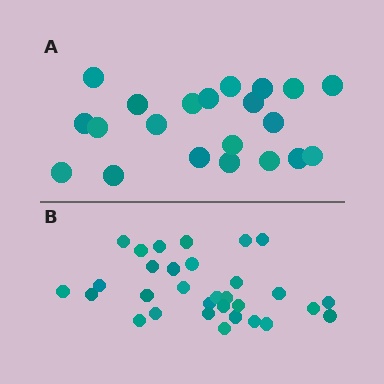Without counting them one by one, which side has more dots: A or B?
Region B (the bottom region) has more dots.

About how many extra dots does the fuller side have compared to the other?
Region B has roughly 10 or so more dots than region A.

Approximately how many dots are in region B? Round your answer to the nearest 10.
About 30 dots. (The exact count is 31, which rounds to 30.)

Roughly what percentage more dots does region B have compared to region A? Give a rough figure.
About 50% more.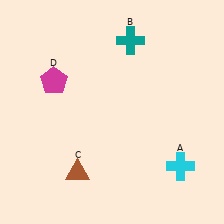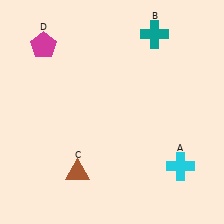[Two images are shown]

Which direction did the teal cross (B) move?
The teal cross (B) moved right.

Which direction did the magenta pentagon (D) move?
The magenta pentagon (D) moved up.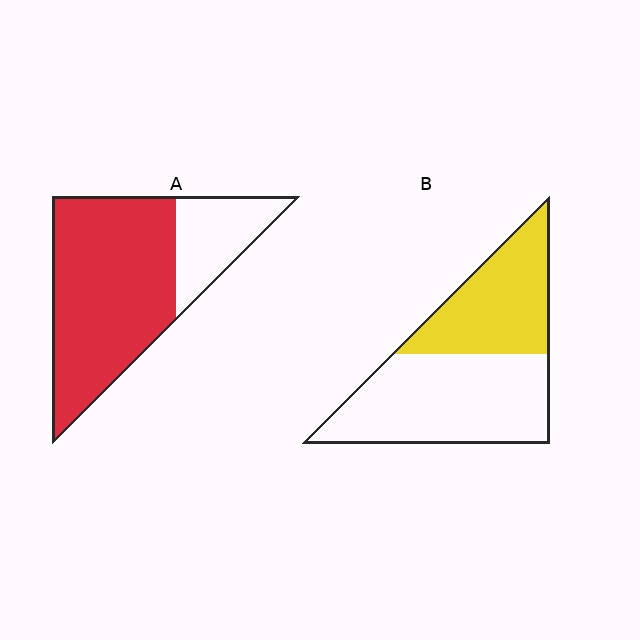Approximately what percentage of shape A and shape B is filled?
A is approximately 75% and B is approximately 40%.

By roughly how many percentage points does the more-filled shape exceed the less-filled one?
By roughly 35 percentage points (A over B).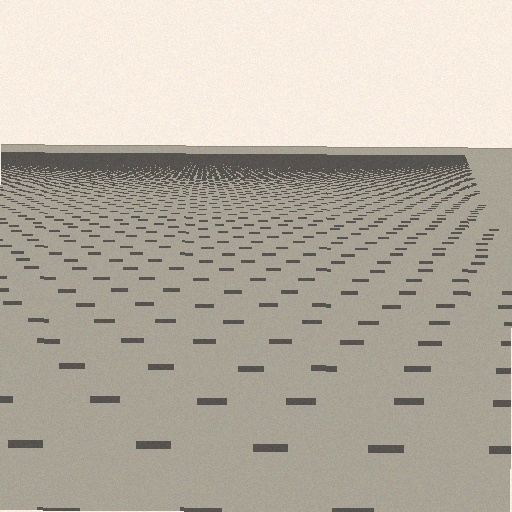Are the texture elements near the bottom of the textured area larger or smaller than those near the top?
Larger. Near the bottom, elements are closer to the viewer and appear at a bigger on-screen size.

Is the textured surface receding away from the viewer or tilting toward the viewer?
The surface is receding away from the viewer. Texture elements get smaller and denser toward the top.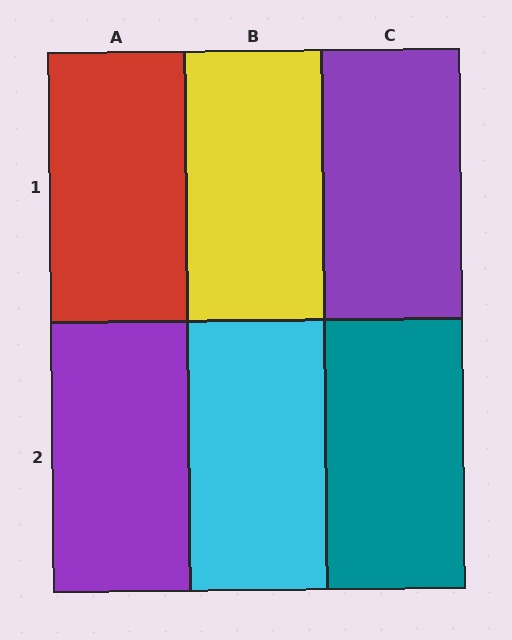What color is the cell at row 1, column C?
Purple.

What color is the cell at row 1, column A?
Red.